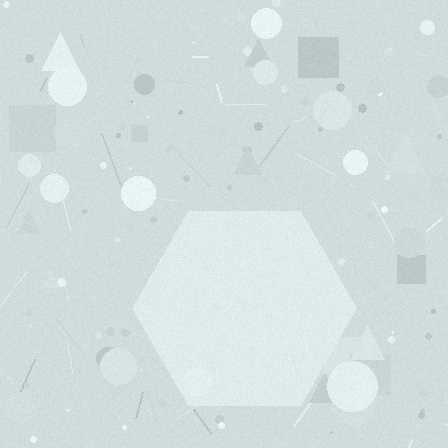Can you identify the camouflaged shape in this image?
The camouflaged shape is a hexagon.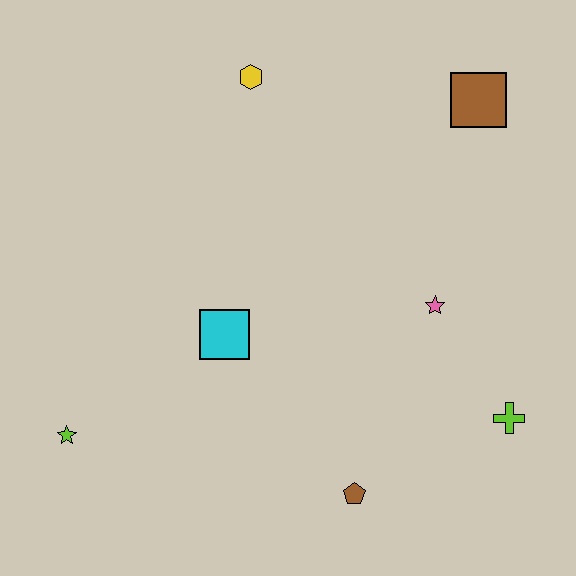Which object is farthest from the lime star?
The brown square is farthest from the lime star.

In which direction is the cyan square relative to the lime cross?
The cyan square is to the left of the lime cross.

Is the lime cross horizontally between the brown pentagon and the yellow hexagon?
No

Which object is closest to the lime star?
The cyan square is closest to the lime star.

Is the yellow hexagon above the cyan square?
Yes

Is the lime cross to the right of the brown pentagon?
Yes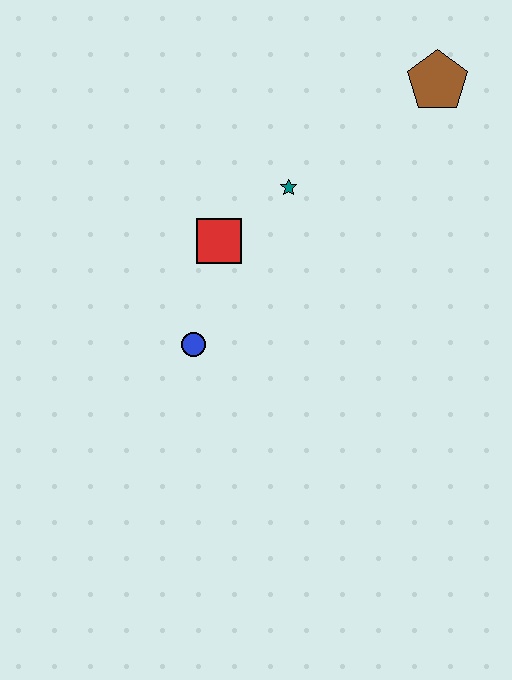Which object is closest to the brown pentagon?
The teal star is closest to the brown pentagon.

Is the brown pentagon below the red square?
No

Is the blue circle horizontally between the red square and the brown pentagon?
No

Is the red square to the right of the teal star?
No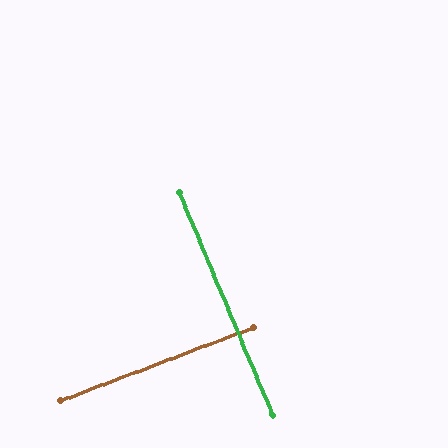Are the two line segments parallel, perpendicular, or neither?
Perpendicular — they meet at approximately 88°.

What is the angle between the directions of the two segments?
Approximately 88 degrees.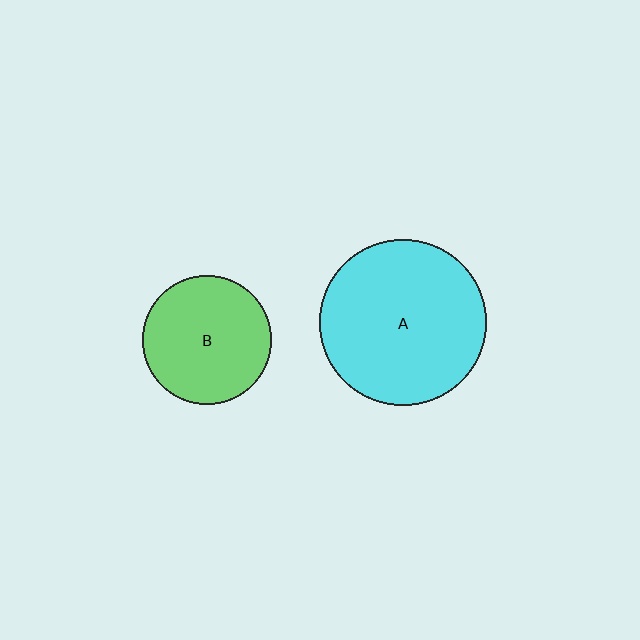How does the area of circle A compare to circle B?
Approximately 1.7 times.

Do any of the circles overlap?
No, none of the circles overlap.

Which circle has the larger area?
Circle A (cyan).